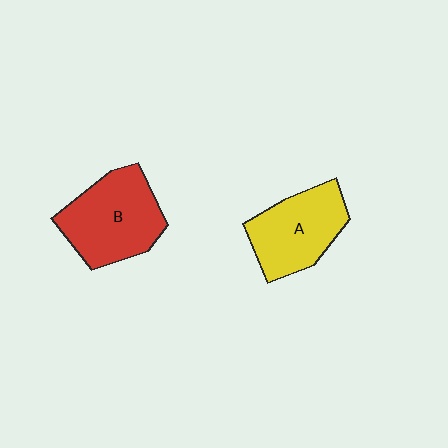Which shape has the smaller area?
Shape A (yellow).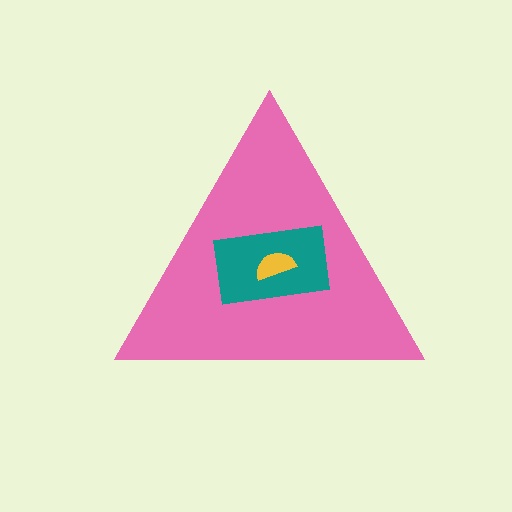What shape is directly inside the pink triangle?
The teal rectangle.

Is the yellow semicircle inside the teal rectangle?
Yes.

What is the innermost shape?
The yellow semicircle.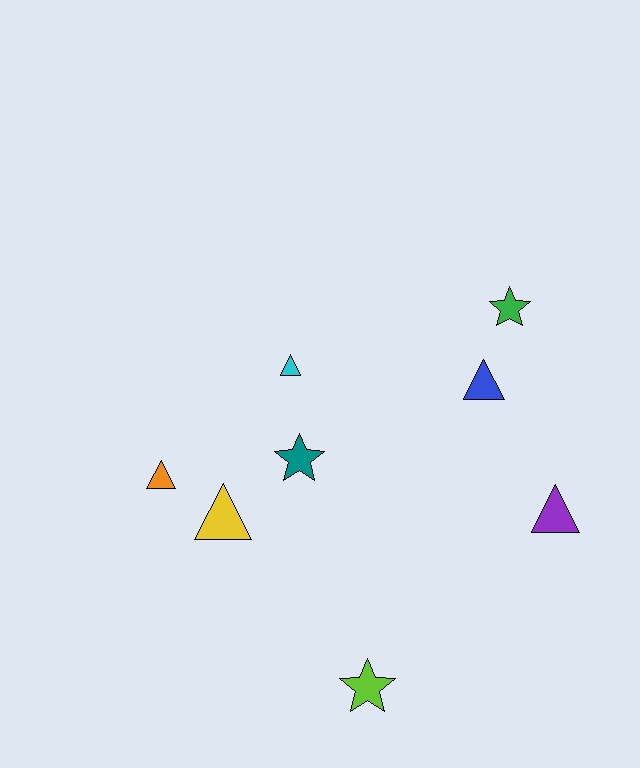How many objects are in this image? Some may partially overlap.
There are 8 objects.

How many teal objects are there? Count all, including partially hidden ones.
There is 1 teal object.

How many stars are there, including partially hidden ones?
There are 3 stars.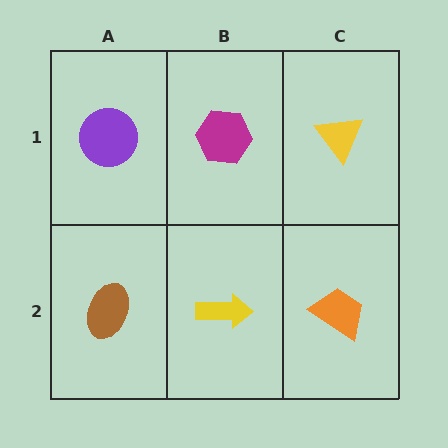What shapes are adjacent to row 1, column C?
An orange trapezoid (row 2, column C), a magenta hexagon (row 1, column B).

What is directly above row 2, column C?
A yellow triangle.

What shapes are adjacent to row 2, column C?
A yellow triangle (row 1, column C), a yellow arrow (row 2, column B).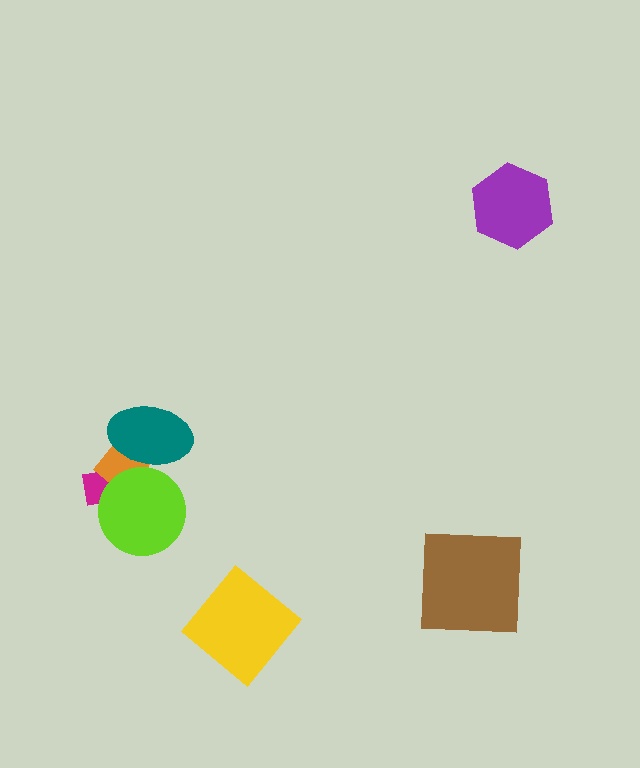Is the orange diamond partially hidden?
Yes, it is partially covered by another shape.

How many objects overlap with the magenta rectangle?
2 objects overlap with the magenta rectangle.